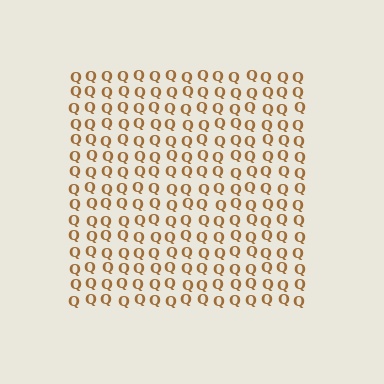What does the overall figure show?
The overall figure shows a square.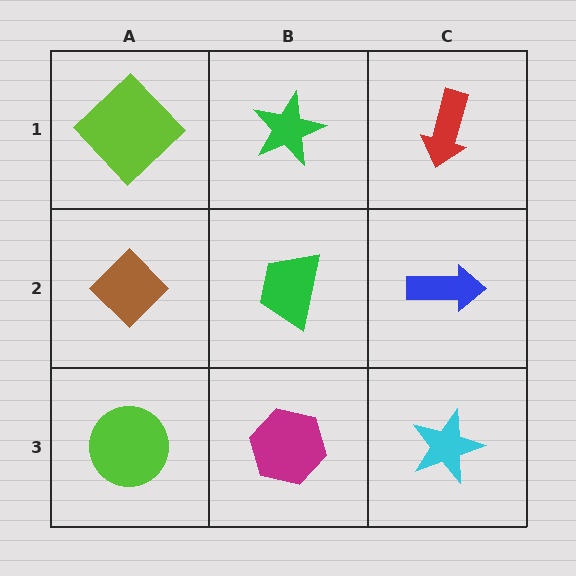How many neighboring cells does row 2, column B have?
4.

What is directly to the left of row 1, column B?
A lime diamond.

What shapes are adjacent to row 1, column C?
A blue arrow (row 2, column C), a green star (row 1, column B).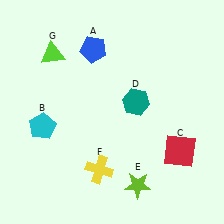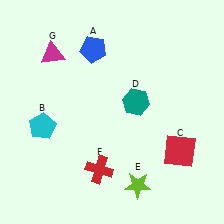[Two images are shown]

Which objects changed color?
F changed from yellow to red. G changed from lime to magenta.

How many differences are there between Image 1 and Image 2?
There are 2 differences between the two images.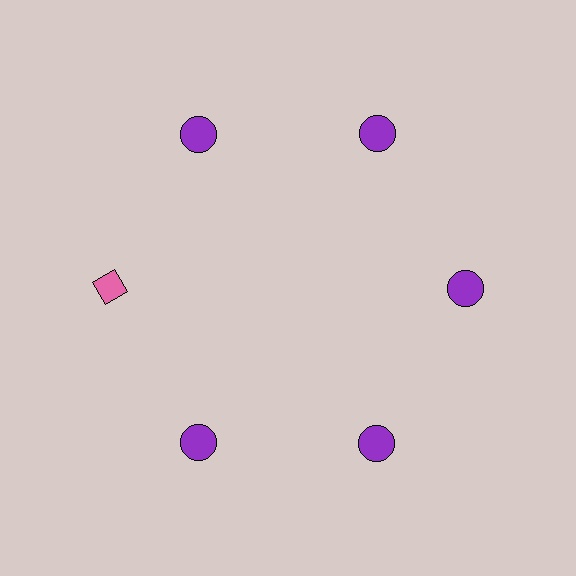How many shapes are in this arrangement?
There are 6 shapes arranged in a ring pattern.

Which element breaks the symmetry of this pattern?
The pink diamond at roughly the 9 o'clock position breaks the symmetry. All other shapes are purple circles.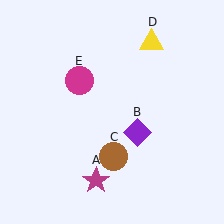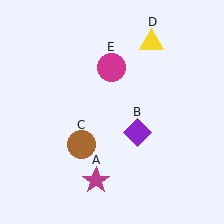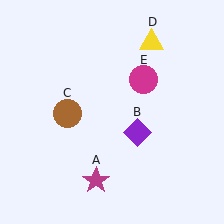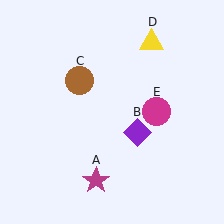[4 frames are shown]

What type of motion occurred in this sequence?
The brown circle (object C), magenta circle (object E) rotated clockwise around the center of the scene.